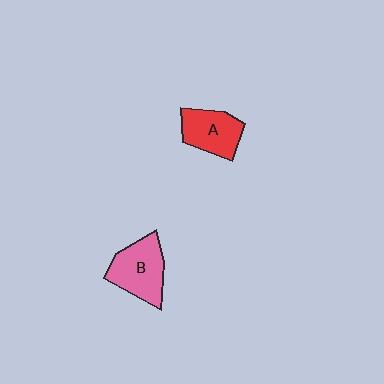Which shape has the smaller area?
Shape A (red).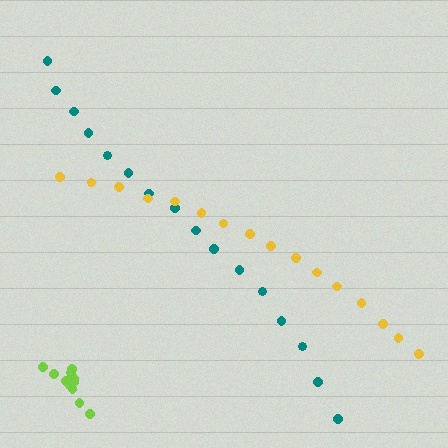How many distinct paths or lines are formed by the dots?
There are 3 distinct paths.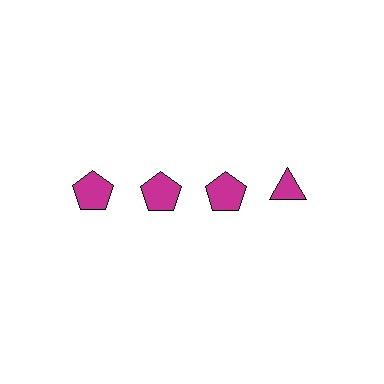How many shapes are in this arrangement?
There are 4 shapes arranged in a grid pattern.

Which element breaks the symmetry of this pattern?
The magenta triangle in the top row, second from right column breaks the symmetry. All other shapes are magenta pentagons.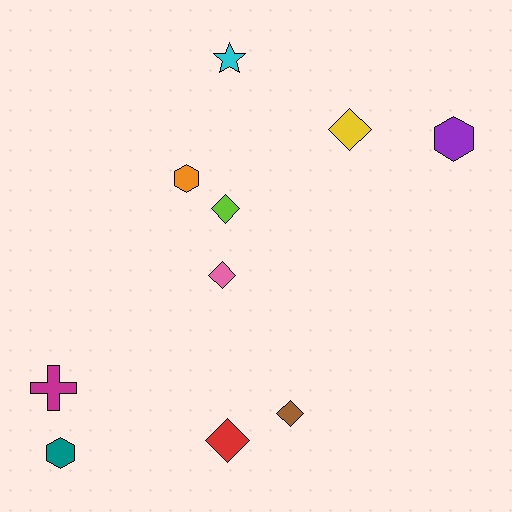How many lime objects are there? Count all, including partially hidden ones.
There is 1 lime object.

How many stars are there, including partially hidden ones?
There is 1 star.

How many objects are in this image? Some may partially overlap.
There are 10 objects.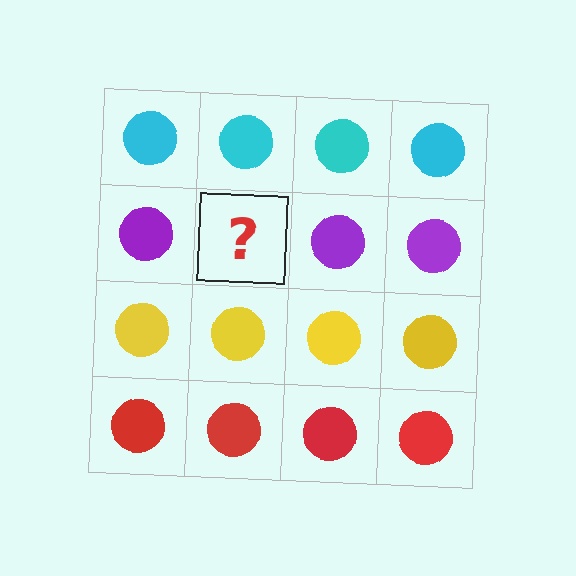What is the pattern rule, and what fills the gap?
The rule is that each row has a consistent color. The gap should be filled with a purple circle.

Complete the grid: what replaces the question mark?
The question mark should be replaced with a purple circle.